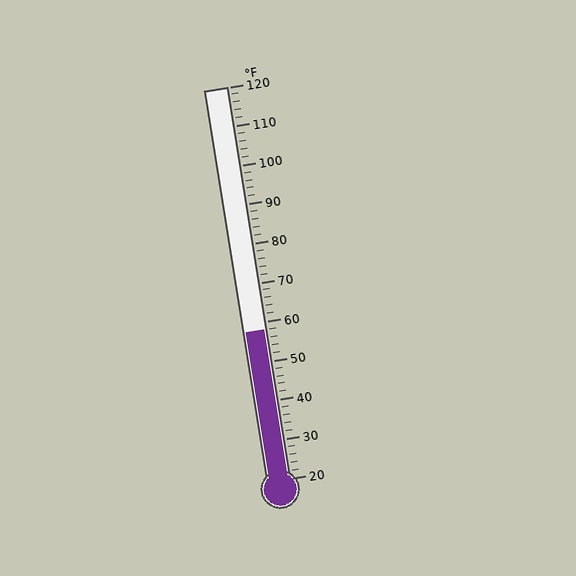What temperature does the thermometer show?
The thermometer shows approximately 58°F.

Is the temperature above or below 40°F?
The temperature is above 40°F.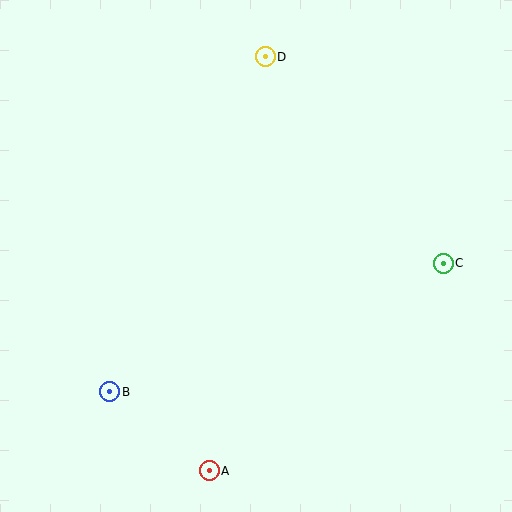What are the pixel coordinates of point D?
Point D is at (265, 57).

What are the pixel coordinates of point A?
Point A is at (209, 471).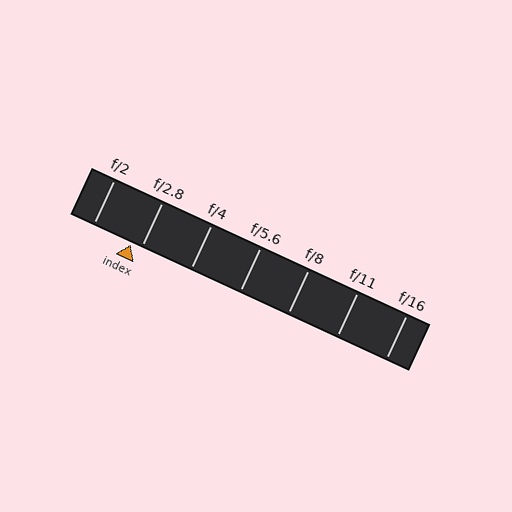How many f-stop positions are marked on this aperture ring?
There are 7 f-stop positions marked.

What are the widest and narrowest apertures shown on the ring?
The widest aperture shown is f/2 and the narrowest is f/16.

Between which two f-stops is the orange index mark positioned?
The index mark is between f/2 and f/2.8.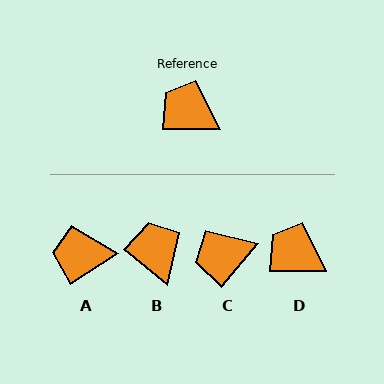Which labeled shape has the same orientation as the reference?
D.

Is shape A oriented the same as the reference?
No, it is off by about 33 degrees.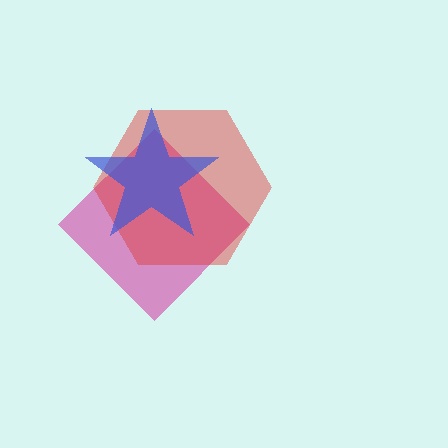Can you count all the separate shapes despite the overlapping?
Yes, there are 3 separate shapes.